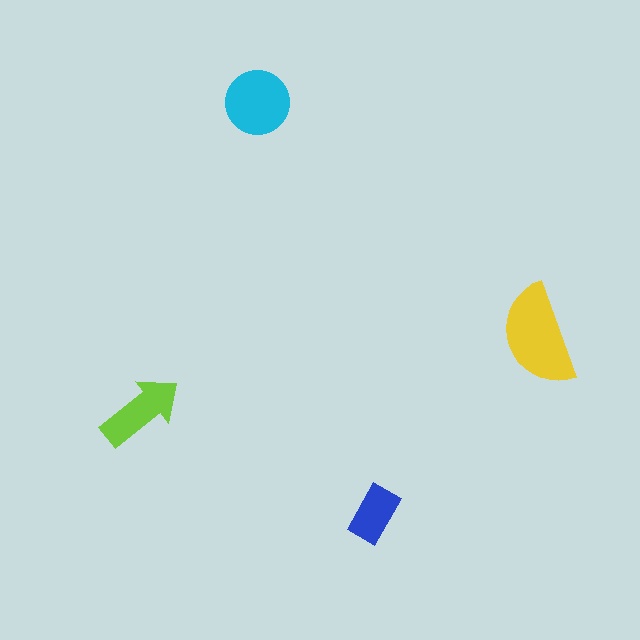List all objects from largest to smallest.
The yellow semicircle, the cyan circle, the lime arrow, the blue rectangle.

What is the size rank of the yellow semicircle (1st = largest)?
1st.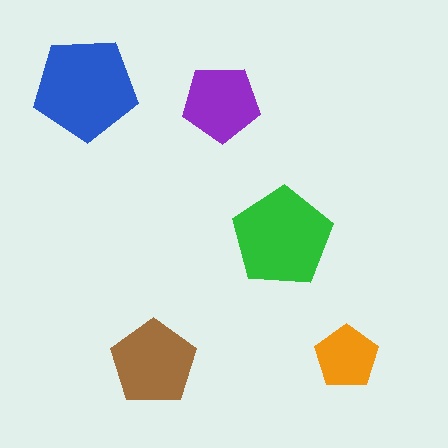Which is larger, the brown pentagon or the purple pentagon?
The brown one.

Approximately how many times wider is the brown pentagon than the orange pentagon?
About 1.5 times wider.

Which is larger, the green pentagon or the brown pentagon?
The green one.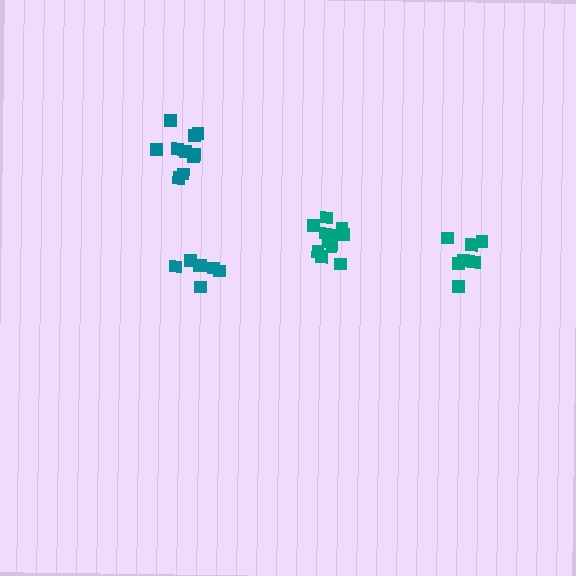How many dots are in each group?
Group 1: 10 dots, Group 2: 7 dots, Group 3: 11 dots, Group 4: 8 dots (36 total).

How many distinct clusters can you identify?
There are 4 distinct clusters.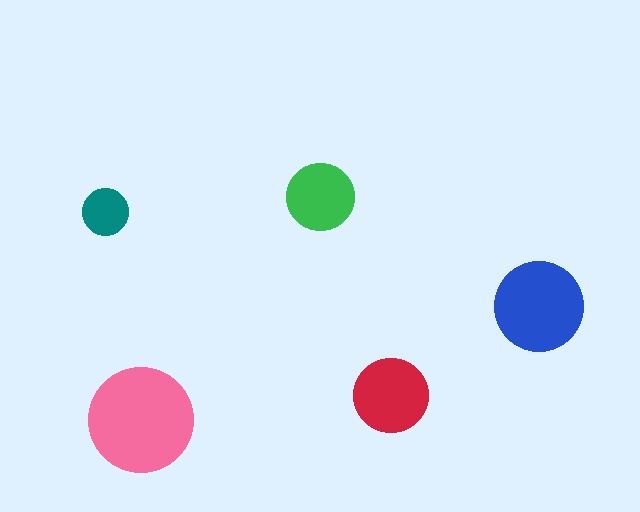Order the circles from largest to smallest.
the pink one, the blue one, the red one, the green one, the teal one.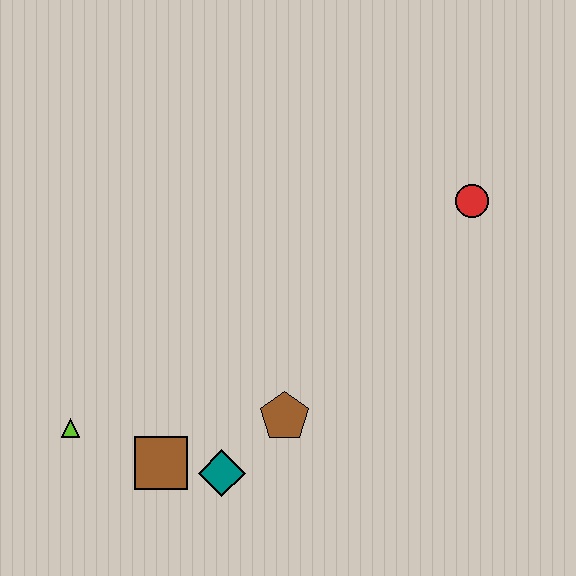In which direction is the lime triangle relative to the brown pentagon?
The lime triangle is to the left of the brown pentagon.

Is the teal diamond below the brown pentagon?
Yes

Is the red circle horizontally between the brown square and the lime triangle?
No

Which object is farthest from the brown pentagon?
The red circle is farthest from the brown pentagon.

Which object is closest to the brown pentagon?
The teal diamond is closest to the brown pentagon.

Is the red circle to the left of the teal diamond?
No